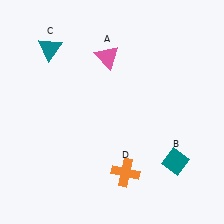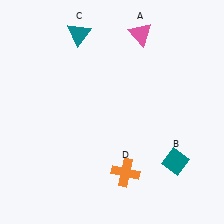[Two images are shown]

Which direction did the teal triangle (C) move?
The teal triangle (C) moved right.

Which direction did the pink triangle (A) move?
The pink triangle (A) moved right.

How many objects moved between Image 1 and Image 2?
2 objects moved between the two images.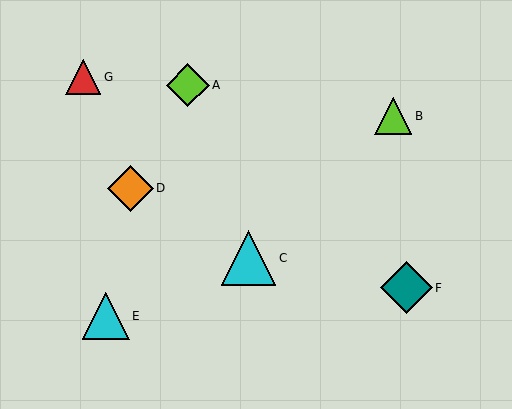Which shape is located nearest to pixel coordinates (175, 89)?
The lime diamond (labeled A) at (188, 85) is nearest to that location.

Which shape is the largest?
The cyan triangle (labeled C) is the largest.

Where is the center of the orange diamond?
The center of the orange diamond is at (130, 188).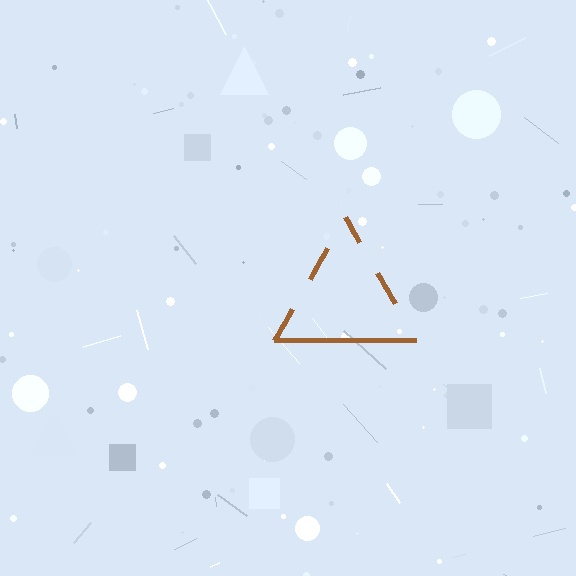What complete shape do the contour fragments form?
The contour fragments form a triangle.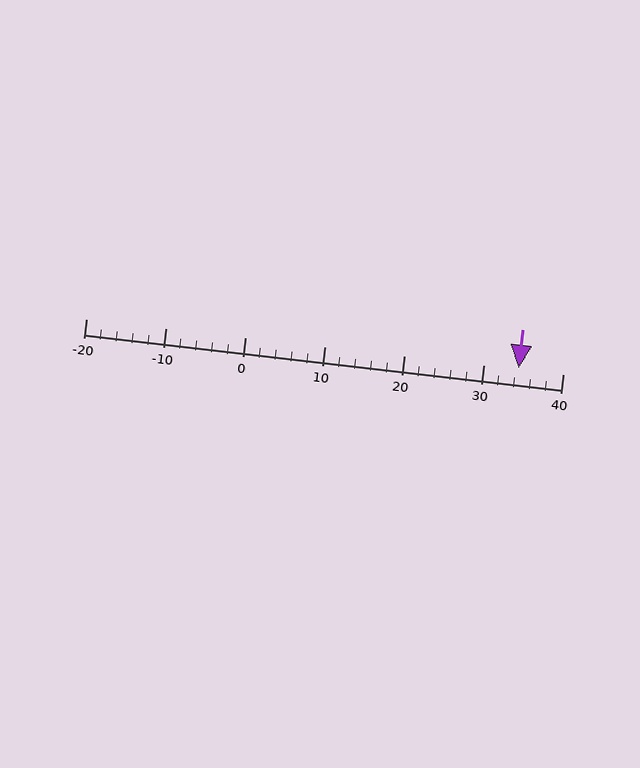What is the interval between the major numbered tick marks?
The major tick marks are spaced 10 units apart.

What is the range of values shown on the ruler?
The ruler shows values from -20 to 40.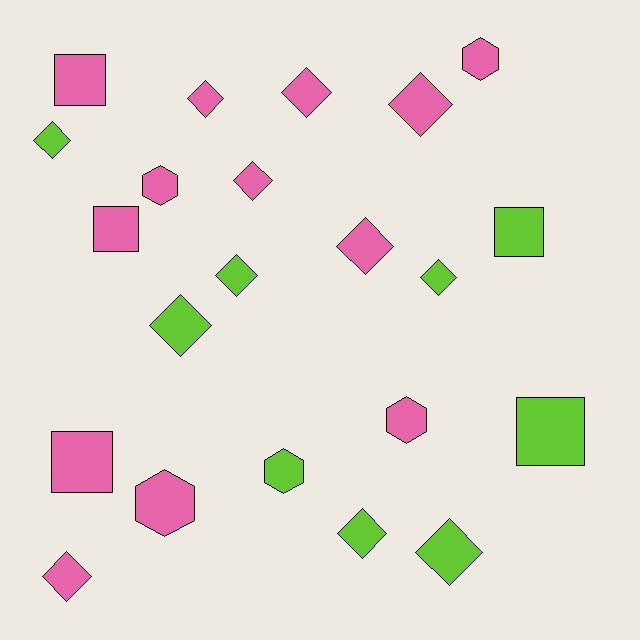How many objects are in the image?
There are 22 objects.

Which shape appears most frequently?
Diamond, with 12 objects.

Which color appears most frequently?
Pink, with 13 objects.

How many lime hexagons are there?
There is 1 lime hexagon.